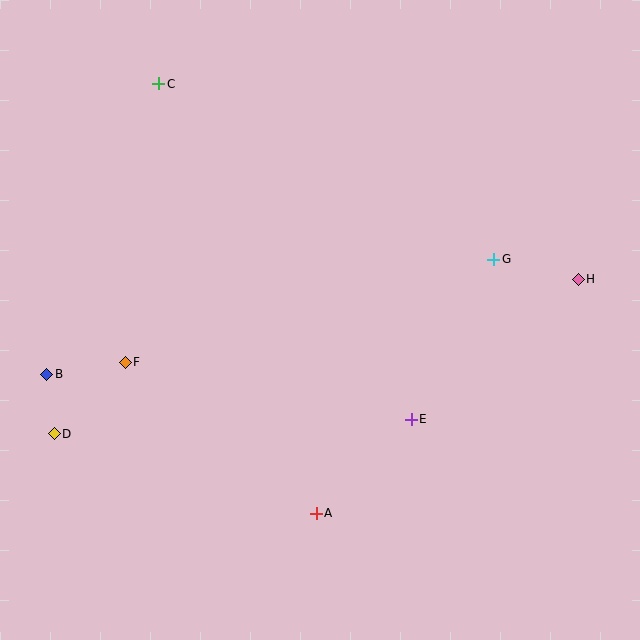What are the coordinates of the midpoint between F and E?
The midpoint between F and E is at (268, 391).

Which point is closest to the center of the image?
Point E at (411, 419) is closest to the center.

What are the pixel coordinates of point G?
Point G is at (494, 259).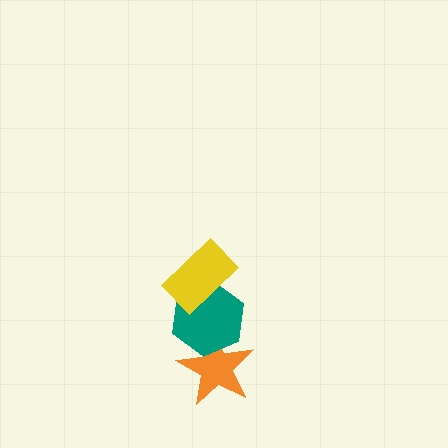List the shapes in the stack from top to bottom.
From top to bottom: the yellow rectangle, the teal hexagon, the orange star.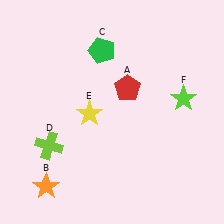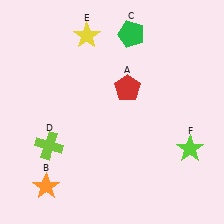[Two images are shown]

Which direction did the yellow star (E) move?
The yellow star (E) moved up.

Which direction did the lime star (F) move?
The lime star (F) moved down.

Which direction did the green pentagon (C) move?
The green pentagon (C) moved right.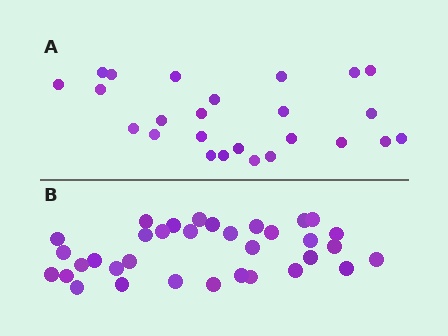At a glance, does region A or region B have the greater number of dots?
Region B (the bottom region) has more dots.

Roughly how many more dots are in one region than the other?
Region B has roughly 8 or so more dots than region A.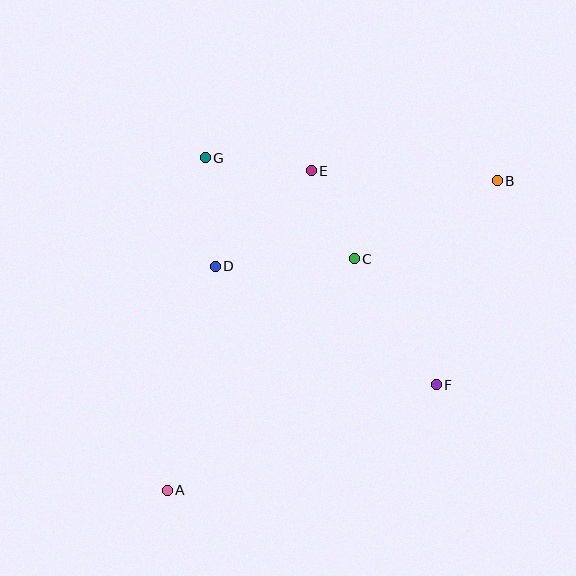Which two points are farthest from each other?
Points A and B are farthest from each other.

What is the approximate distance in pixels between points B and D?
The distance between B and D is approximately 294 pixels.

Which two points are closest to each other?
Points C and E are closest to each other.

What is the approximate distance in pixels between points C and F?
The distance between C and F is approximately 150 pixels.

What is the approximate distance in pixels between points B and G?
The distance between B and G is approximately 293 pixels.